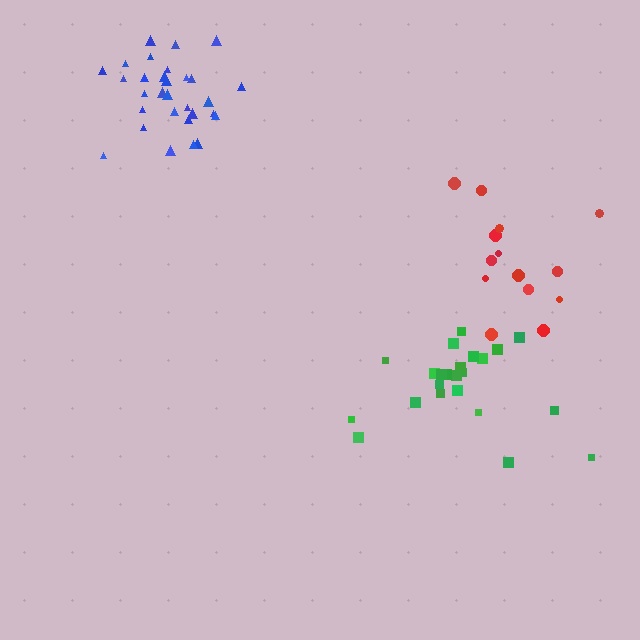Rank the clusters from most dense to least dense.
blue, green, red.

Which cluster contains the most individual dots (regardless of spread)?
Blue (30).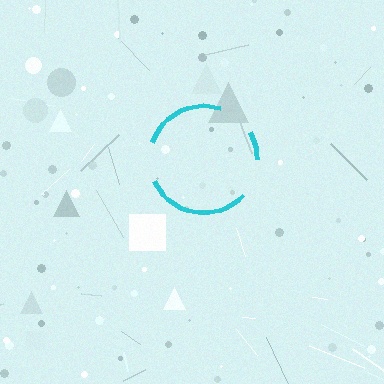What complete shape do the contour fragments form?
The contour fragments form a circle.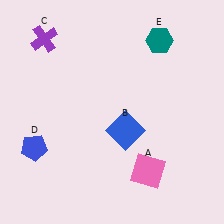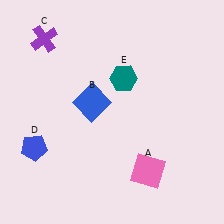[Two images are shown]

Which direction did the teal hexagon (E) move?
The teal hexagon (E) moved down.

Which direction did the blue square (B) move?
The blue square (B) moved left.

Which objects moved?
The objects that moved are: the blue square (B), the teal hexagon (E).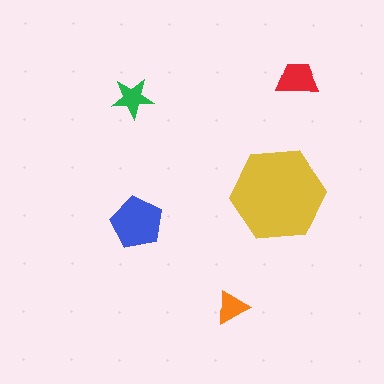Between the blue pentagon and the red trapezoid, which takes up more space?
The blue pentagon.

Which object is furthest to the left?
The green star is leftmost.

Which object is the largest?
The yellow hexagon.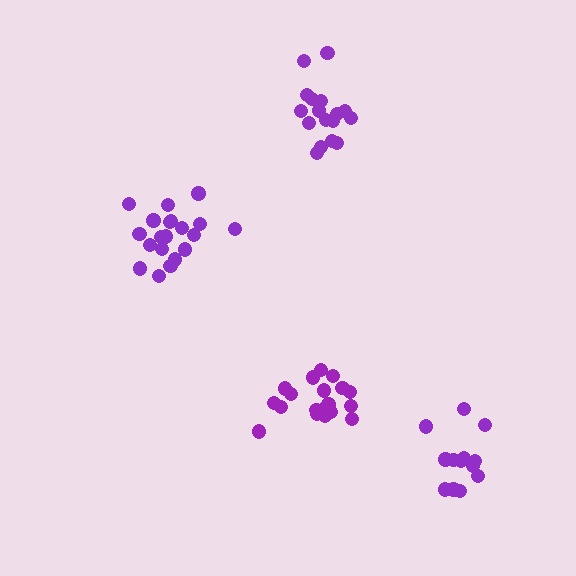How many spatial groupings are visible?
There are 4 spatial groupings.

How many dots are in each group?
Group 1: 19 dots, Group 2: 20 dots, Group 3: 17 dots, Group 4: 14 dots (70 total).